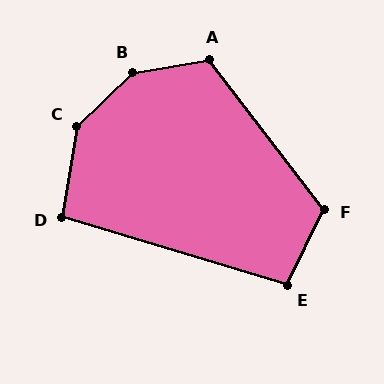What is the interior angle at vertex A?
Approximately 118 degrees (obtuse).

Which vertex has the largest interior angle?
B, at approximately 146 degrees.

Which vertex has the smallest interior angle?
D, at approximately 97 degrees.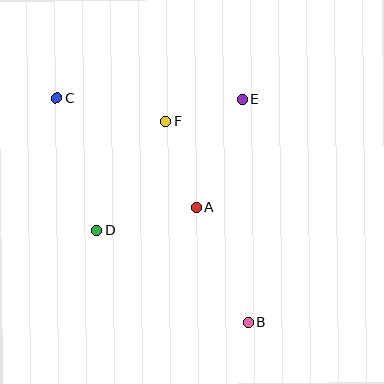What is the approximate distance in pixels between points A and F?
The distance between A and F is approximately 91 pixels.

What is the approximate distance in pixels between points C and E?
The distance between C and E is approximately 185 pixels.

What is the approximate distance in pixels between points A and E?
The distance between A and E is approximately 117 pixels.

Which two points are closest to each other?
Points E and F are closest to each other.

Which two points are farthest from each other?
Points B and C are farthest from each other.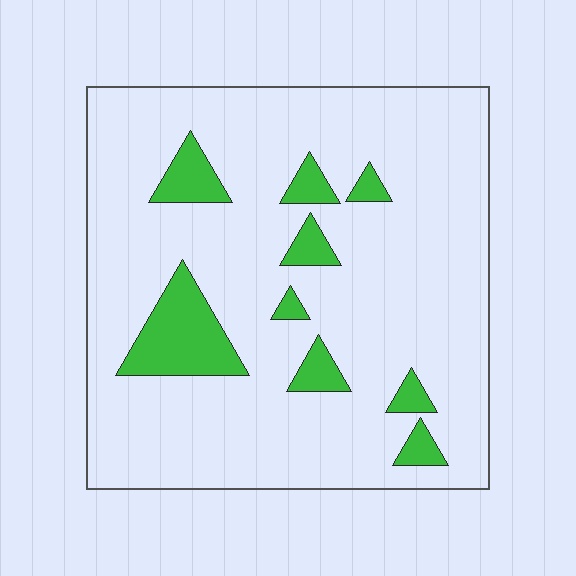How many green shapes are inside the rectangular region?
9.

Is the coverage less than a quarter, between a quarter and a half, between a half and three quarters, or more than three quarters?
Less than a quarter.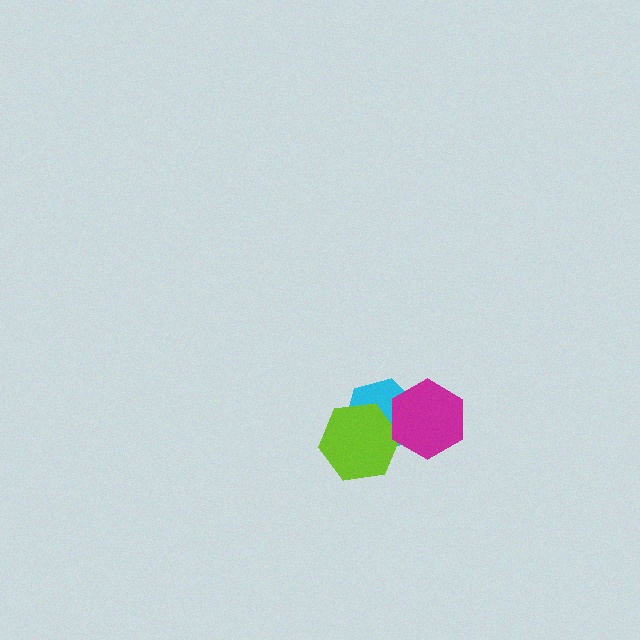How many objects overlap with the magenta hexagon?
2 objects overlap with the magenta hexagon.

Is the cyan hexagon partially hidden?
Yes, it is partially covered by another shape.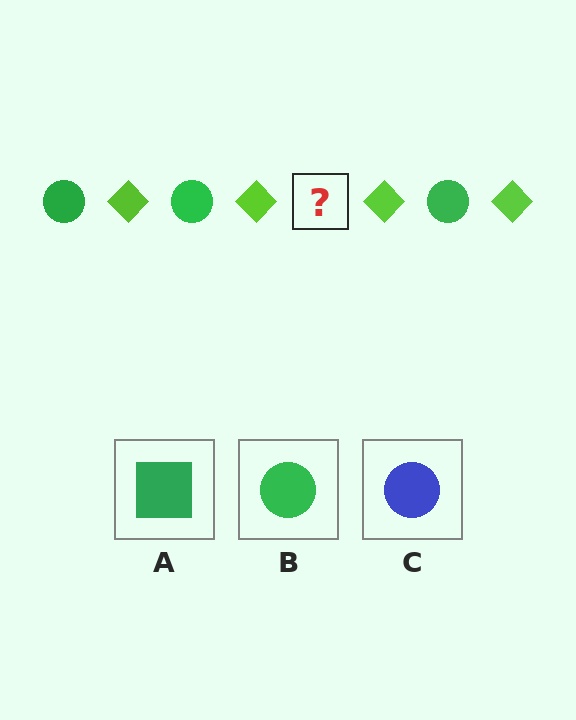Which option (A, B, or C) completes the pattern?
B.